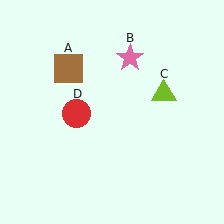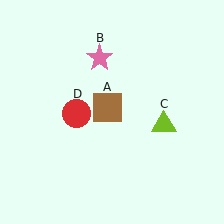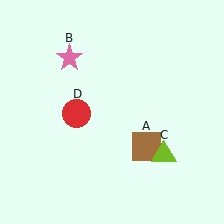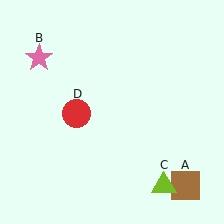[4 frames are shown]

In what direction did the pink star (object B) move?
The pink star (object B) moved left.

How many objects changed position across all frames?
3 objects changed position: brown square (object A), pink star (object B), lime triangle (object C).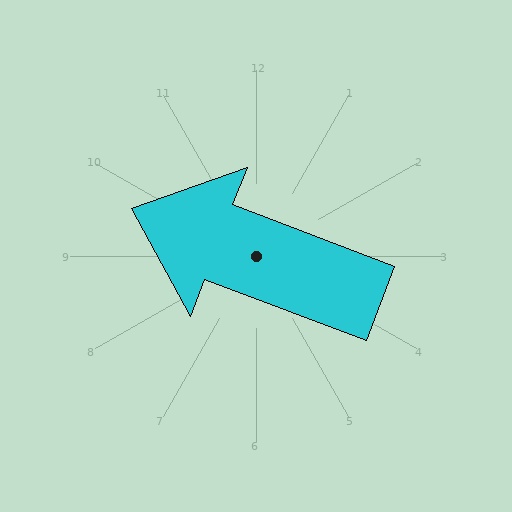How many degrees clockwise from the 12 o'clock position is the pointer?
Approximately 291 degrees.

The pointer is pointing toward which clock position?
Roughly 10 o'clock.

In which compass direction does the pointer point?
West.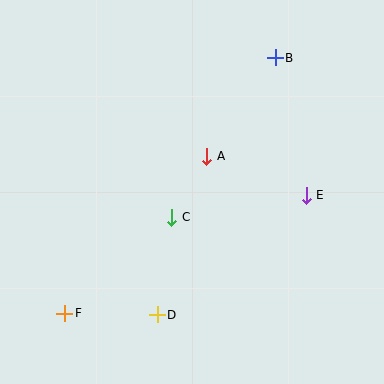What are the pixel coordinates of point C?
Point C is at (172, 217).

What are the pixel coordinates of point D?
Point D is at (157, 315).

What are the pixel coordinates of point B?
Point B is at (275, 58).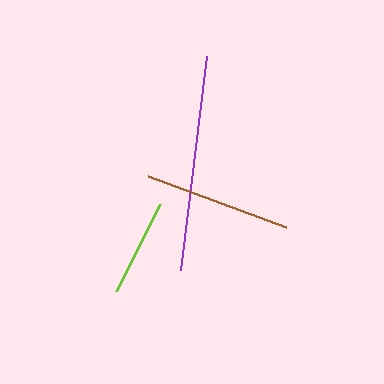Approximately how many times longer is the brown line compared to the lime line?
The brown line is approximately 1.5 times the length of the lime line.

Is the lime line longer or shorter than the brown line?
The brown line is longer than the lime line.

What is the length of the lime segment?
The lime segment is approximately 98 pixels long.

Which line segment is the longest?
The purple line is the longest at approximately 216 pixels.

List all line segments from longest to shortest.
From longest to shortest: purple, brown, lime.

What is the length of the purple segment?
The purple segment is approximately 216 pixels long.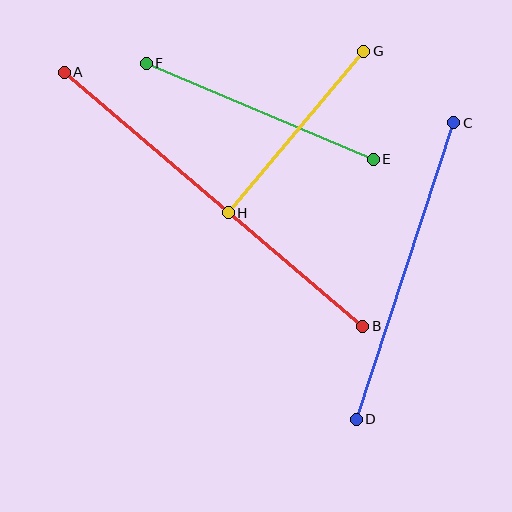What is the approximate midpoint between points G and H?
The midpoint is at approximately (296, 132) pixels.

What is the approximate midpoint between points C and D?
The midpoint is at approximately (405, 271) pixels.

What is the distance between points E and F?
The distance is approximately 247 pixels.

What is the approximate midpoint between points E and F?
The midpoint is at approximately (260, 111) pixels.